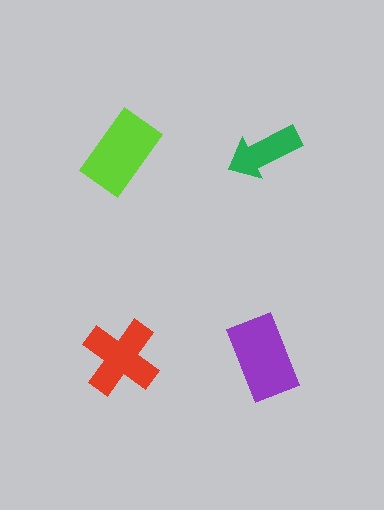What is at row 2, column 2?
A purple rectangle.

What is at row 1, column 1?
A lime rectangle.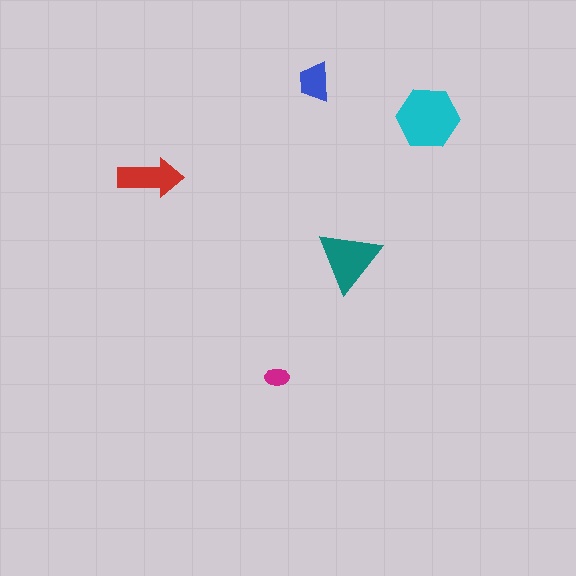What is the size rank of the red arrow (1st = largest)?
3rd.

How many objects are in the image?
There are 5 objects in the image.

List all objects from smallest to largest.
The magenta ellipse, the blue trapezoid, the red arrow, the teal triangle, the cyan hexagon.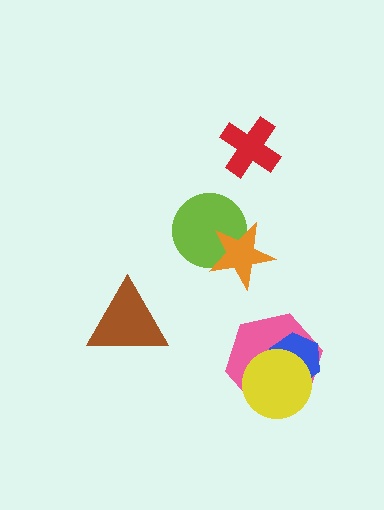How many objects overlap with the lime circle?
1 object overlaps with the lime circle.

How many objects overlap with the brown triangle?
0 objects overlap with the brown triangle.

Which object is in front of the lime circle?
The orange star is in front of the lime circle.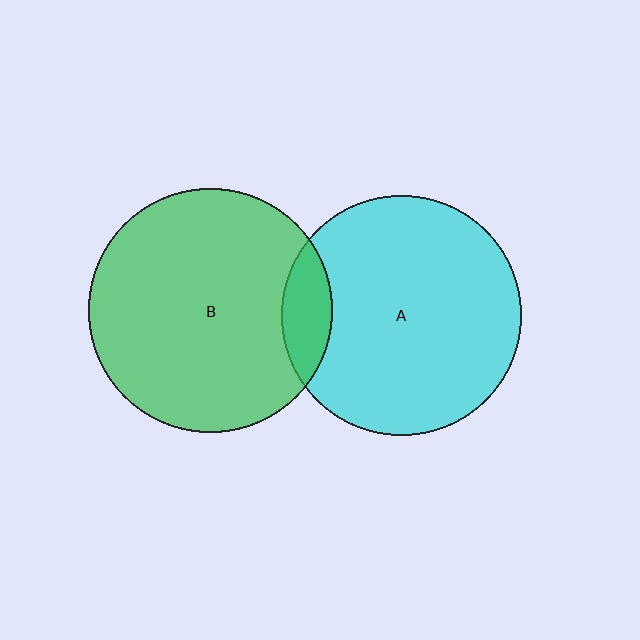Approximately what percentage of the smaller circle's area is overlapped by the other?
Approximately 10%.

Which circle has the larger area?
Circle B (green).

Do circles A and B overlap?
Yes.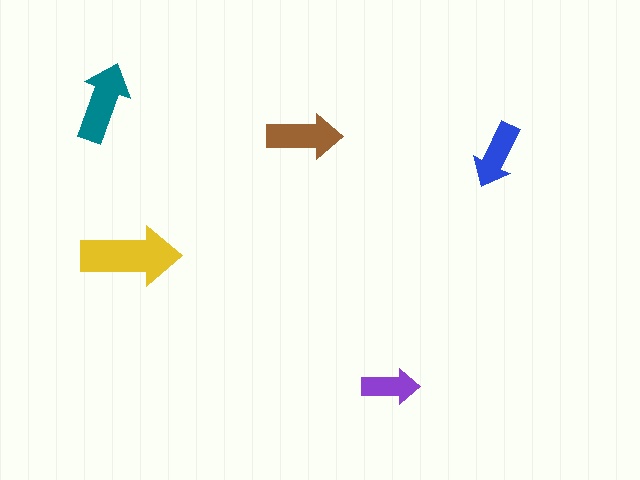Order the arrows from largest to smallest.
the yellow one, the teal one, the brown one, the blue one, the purple one.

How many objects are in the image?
There are 5 objects in the image.